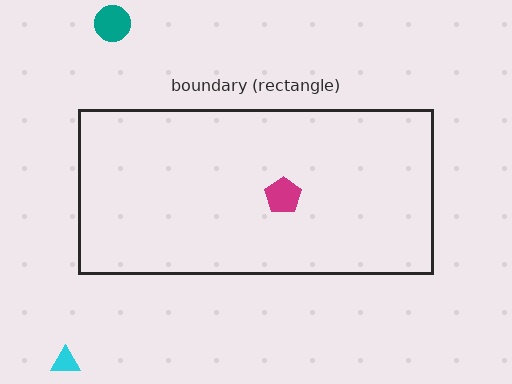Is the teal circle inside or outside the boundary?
Outside.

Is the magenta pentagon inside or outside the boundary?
Inside.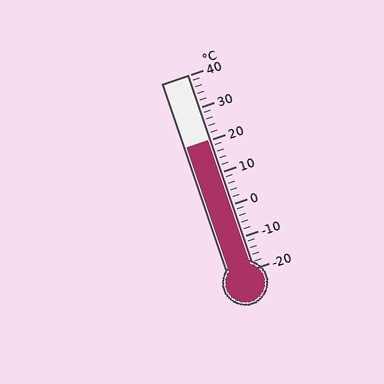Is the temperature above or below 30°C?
The temperature is below 30°C.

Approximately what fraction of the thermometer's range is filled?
The thermometer is filled to approximately 65% of its range.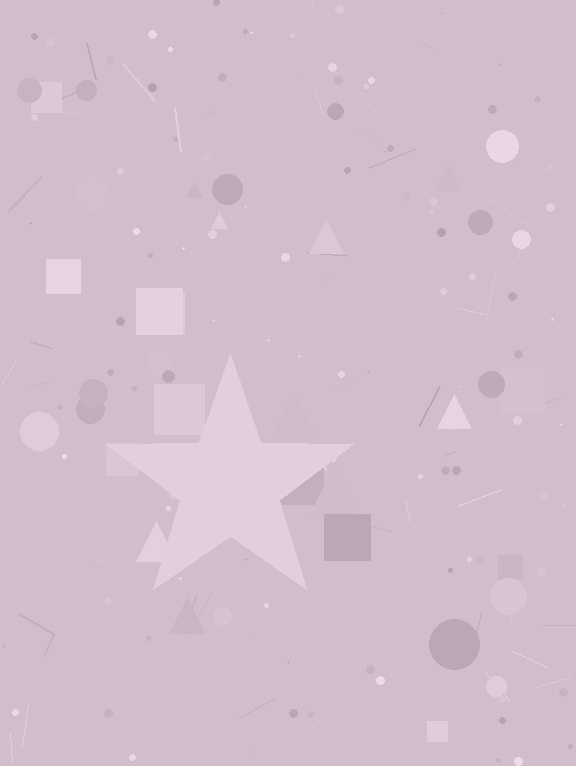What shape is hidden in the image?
A star is hidden in the image.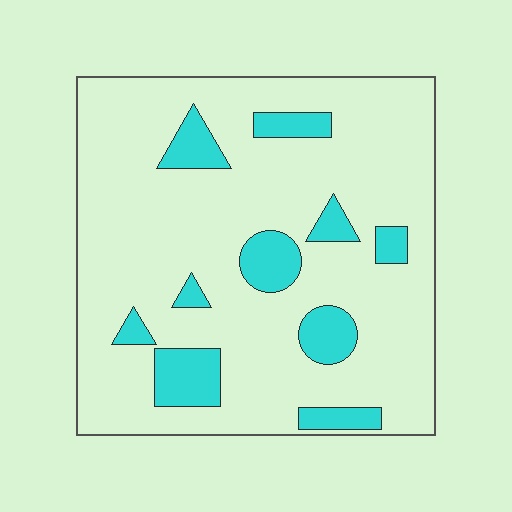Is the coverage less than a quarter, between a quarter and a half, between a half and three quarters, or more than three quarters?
Less than a quarter.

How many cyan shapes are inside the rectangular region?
10.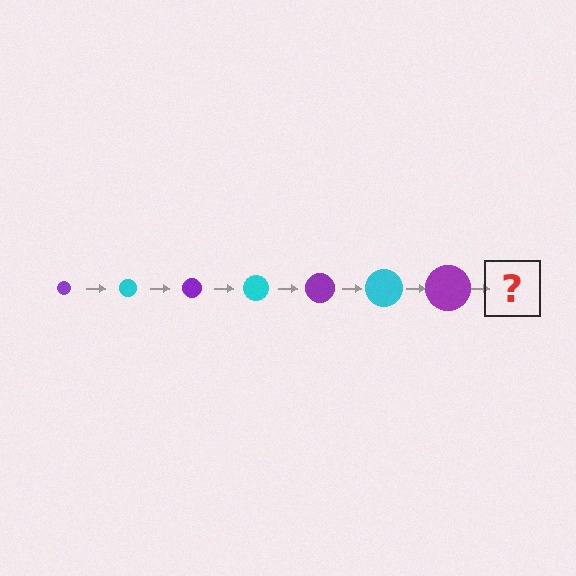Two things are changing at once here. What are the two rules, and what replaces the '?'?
The two rules are that the circle grows larger each step and the color cycles through purple and cyan. The '?' should be a cyan circle, larger than the previous one.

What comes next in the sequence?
The next element should be a cyan circle, larger than the previous one.